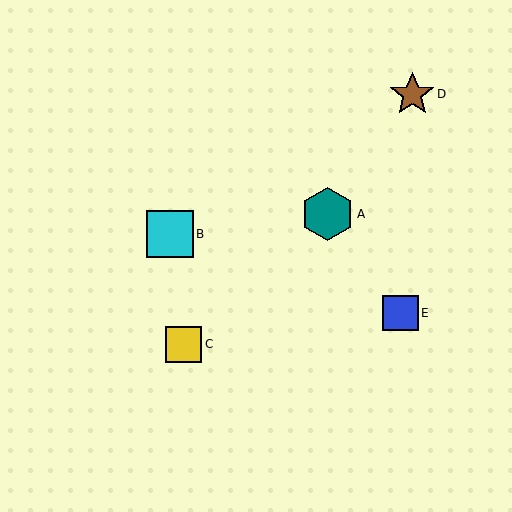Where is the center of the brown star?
The center of the brown star is at (412, 94).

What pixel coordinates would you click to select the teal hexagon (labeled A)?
Click at (328, 214) to select the teal hexagon A.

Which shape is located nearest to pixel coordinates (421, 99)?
The brown star (labeled D) at (412, 94) is nearest to that location.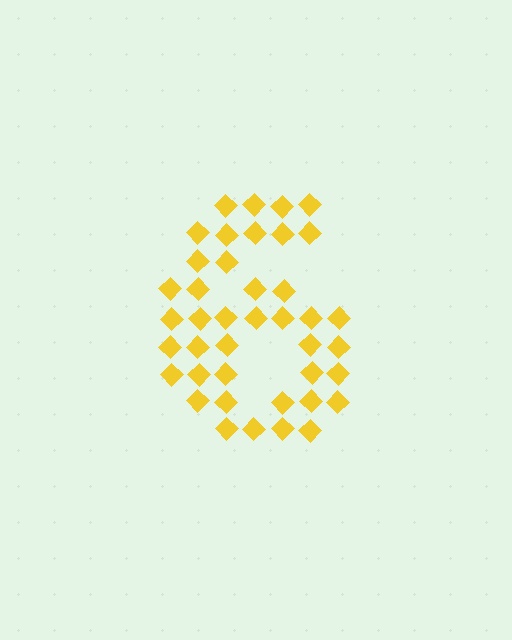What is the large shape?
The large shape is the digit 6.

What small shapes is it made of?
It is made of small diamonds.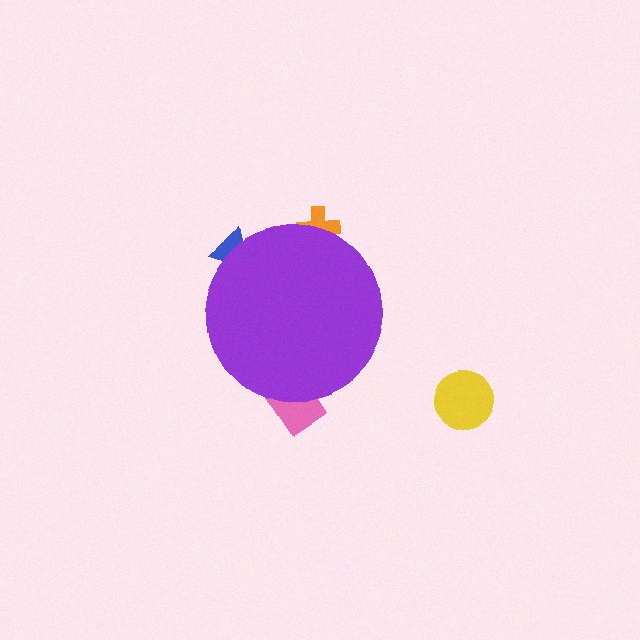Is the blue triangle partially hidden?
Yes, the blue triangle is partially hidden behind the purple circle.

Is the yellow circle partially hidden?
No, the yellow circle is fully visible.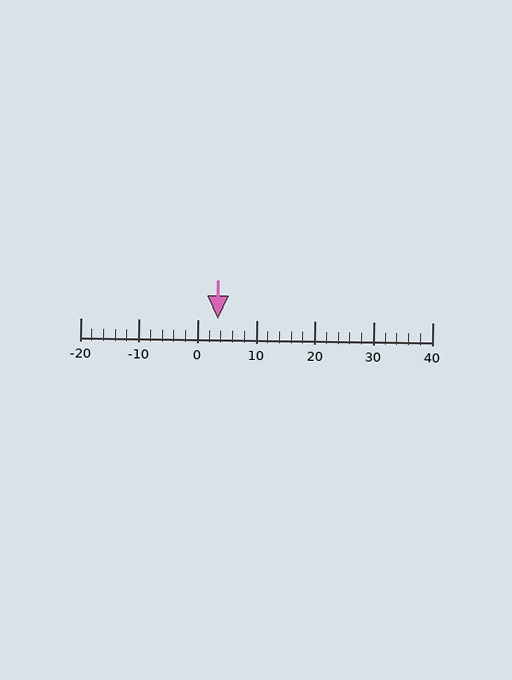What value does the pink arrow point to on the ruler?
The pink arrow points to approximately 4.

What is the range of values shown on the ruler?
The ruler shows values from -20 to 40.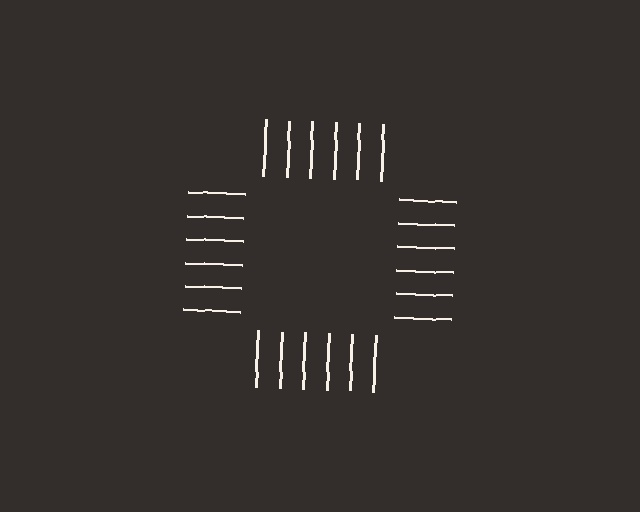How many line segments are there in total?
24 — 6 along each of the 4 edges.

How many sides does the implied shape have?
4 sides — the line-ends trace a square.